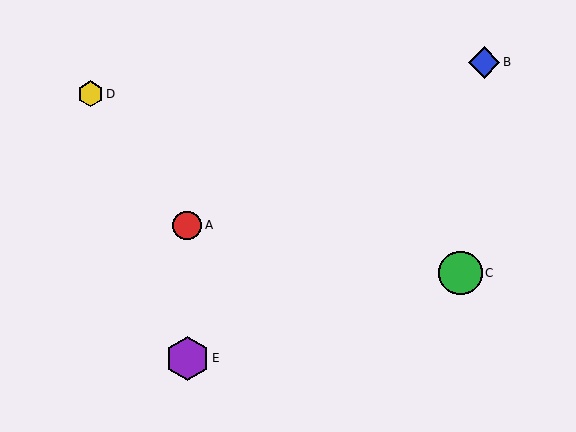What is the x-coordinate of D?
Object D is at x≈90.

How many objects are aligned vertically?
2 objects (A, E) are aligned vertically.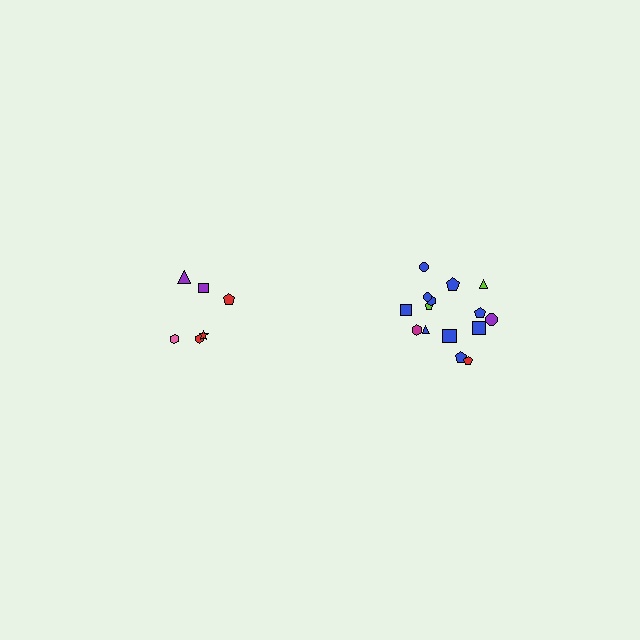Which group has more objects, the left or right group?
The right group.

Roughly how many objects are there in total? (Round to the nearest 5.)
Roughly 20 objects in total.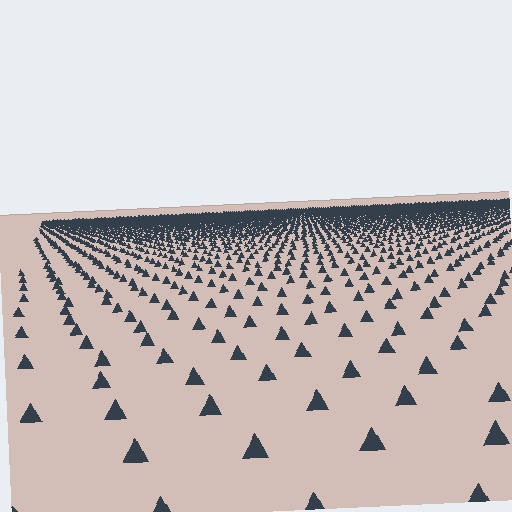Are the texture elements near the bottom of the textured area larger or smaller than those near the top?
Larger. Near the bottom, elements are closer to the viewer and appear at a bigger on-screen size.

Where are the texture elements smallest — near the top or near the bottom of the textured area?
Near the top.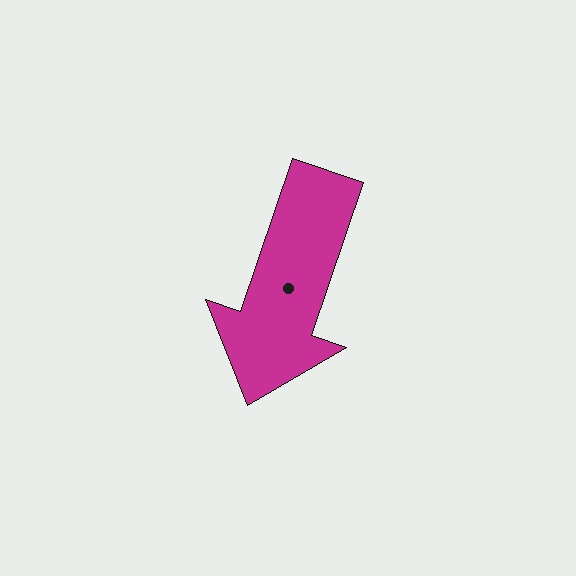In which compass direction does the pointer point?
South.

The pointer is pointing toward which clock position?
Roughly 7 o'clock.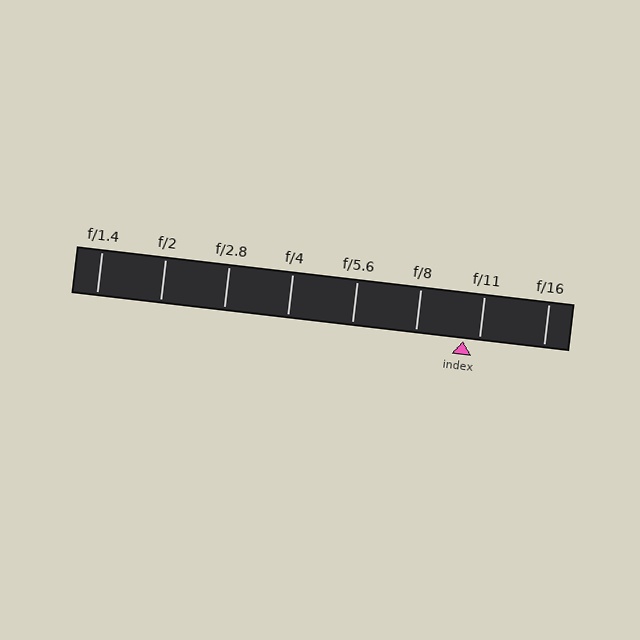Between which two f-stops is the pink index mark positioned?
The index mark is between f/8 and f/11.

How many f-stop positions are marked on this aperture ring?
There are 8 f-stop positions marked.